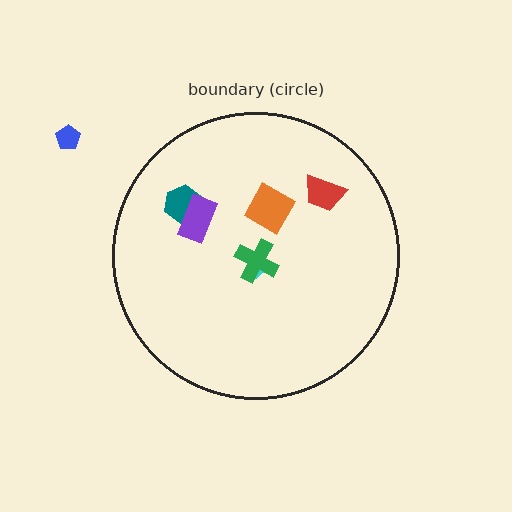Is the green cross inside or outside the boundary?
Inside.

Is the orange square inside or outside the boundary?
Inside.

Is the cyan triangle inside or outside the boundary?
Inside.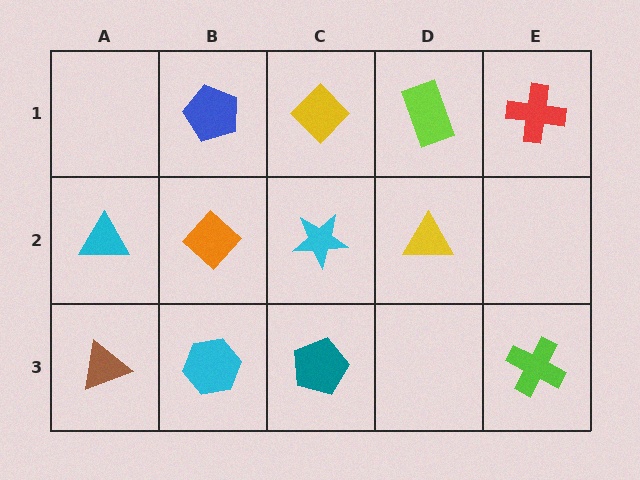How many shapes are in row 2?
4 shapes.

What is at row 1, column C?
A yellow diamond.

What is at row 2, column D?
A yellow triangle.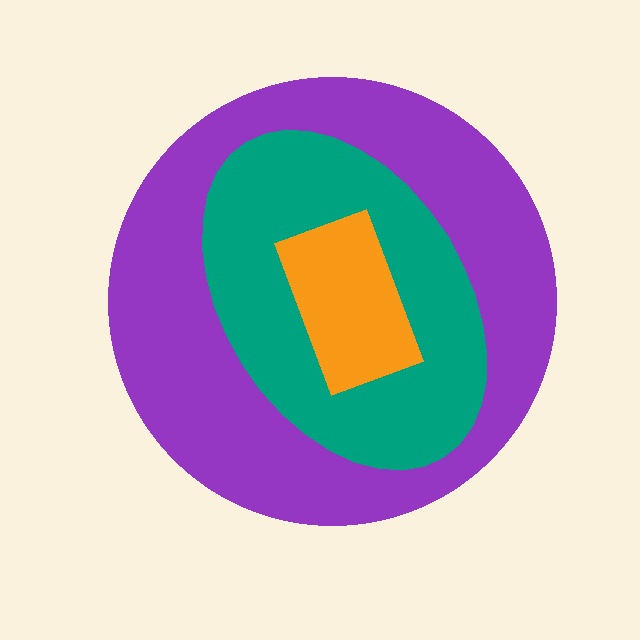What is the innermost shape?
The orange rectangle.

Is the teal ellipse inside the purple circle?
Yes.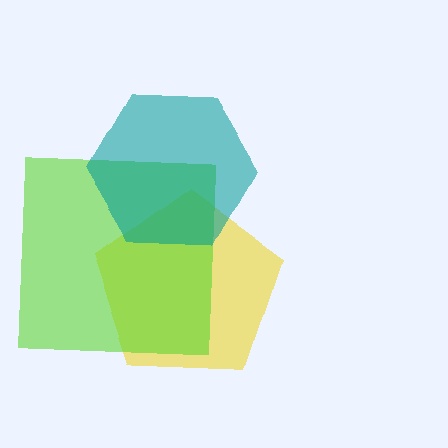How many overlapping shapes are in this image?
There are 3 overlapping shapes in the image.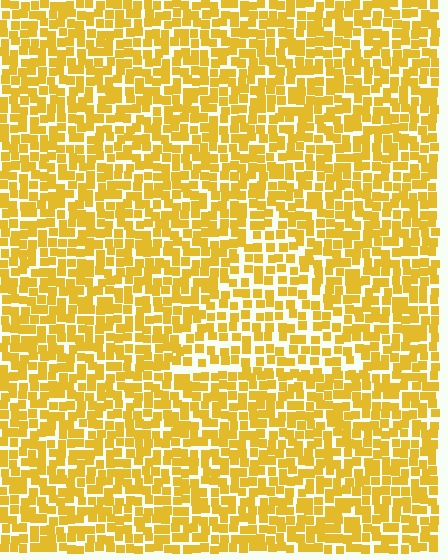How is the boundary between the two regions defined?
The boundary is defined by a change in element density (approximately 1.4x ratio). All elements are the same color, size, and shape.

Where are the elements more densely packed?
The elements are more densely packed outside the triangle boundary.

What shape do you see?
I see a triangle.